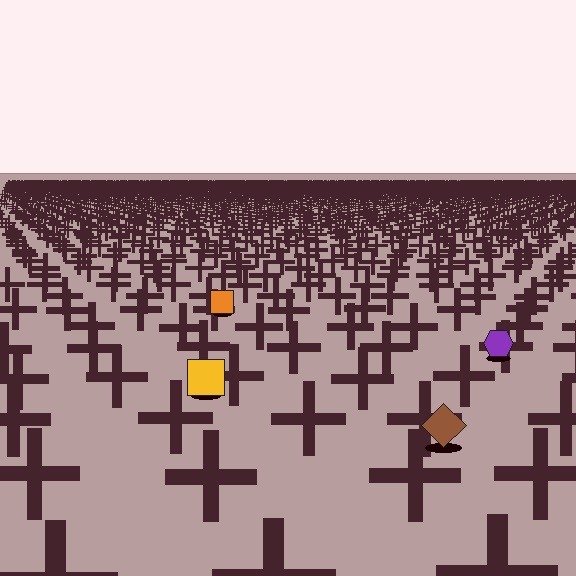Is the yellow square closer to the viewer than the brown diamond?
No. The brown diamond is closer — you can tell from the texture gradient: the ground texture is coarser near it.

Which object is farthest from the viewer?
The orange square is farthest from the viewer. It appears smaller and the ground texture around it is denser.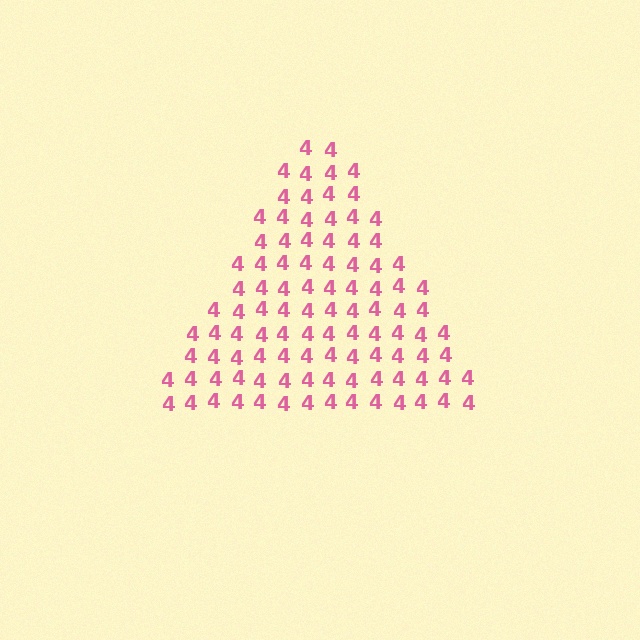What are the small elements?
The small elements are digit 4's.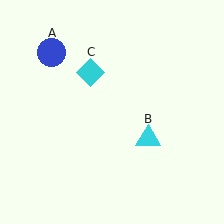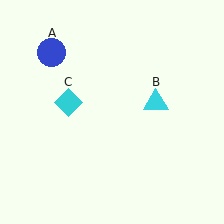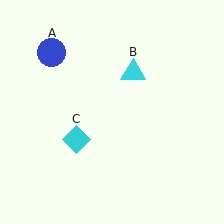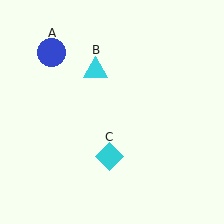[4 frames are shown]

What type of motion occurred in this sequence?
The cyan triangle (object B), cyan diamond (object C) rotated counterclockwise around the center of the scene.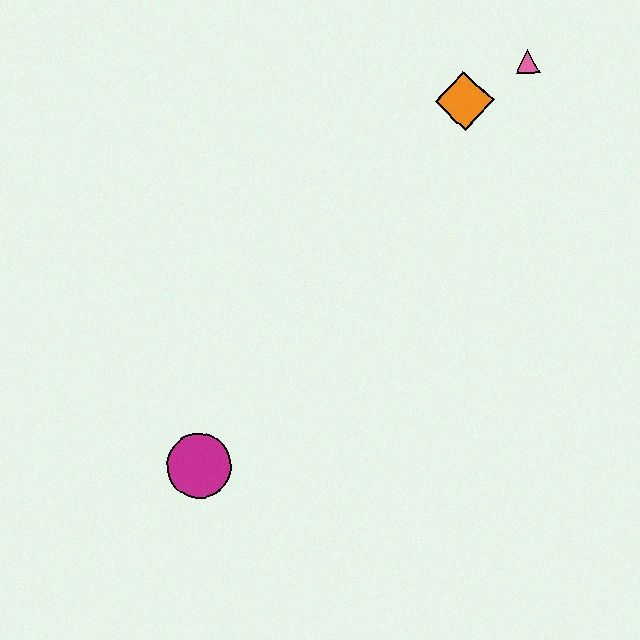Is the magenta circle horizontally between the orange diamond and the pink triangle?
No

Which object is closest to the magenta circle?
The orange diamond is closest to the magenta circle.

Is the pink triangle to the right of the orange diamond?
Yes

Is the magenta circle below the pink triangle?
Yes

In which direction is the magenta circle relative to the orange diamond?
The magenta circle is below the orange diamond.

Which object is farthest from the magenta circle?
The pink triangle is farthest from the magenta circle.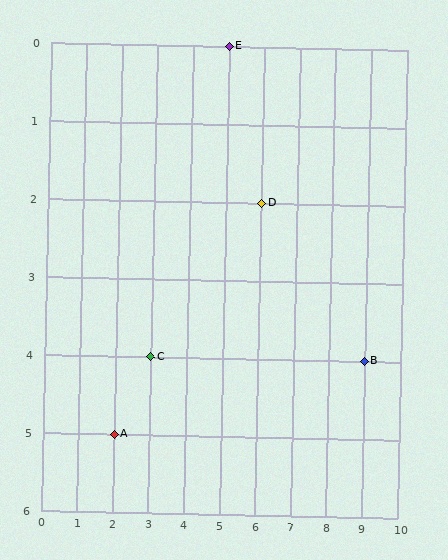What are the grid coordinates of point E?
Point E is at grid coordinates (5, 0).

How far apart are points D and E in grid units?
Points D and E are 1 column and 2 rows apart (about 2.2 grid units diagonally).